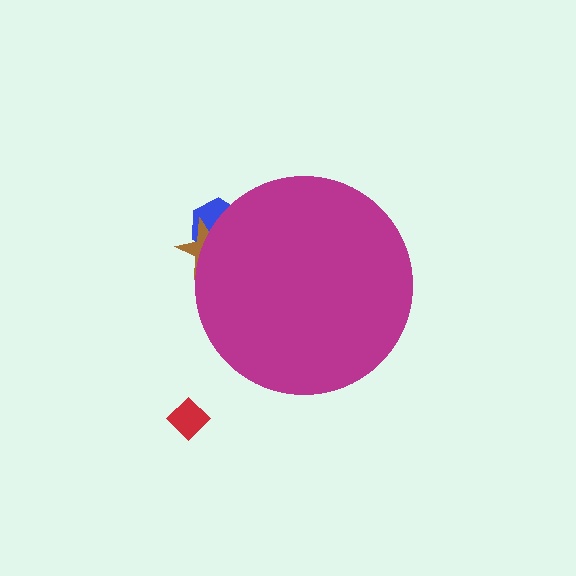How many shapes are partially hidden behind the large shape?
2 shapes are partially hidden.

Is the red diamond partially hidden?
No, the red diamond is fully visible.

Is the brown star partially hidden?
Yes, the brown star is partially hidden behind the magenta circle.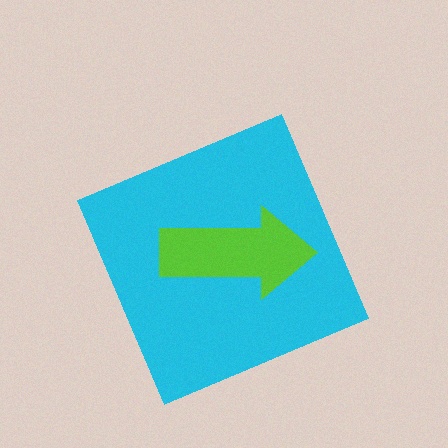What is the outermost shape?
The cyan diamond.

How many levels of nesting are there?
2.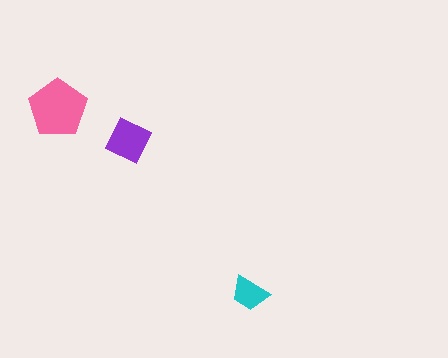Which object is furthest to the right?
The cyan trapezoid is rightmost.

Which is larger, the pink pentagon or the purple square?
The pink pentagon.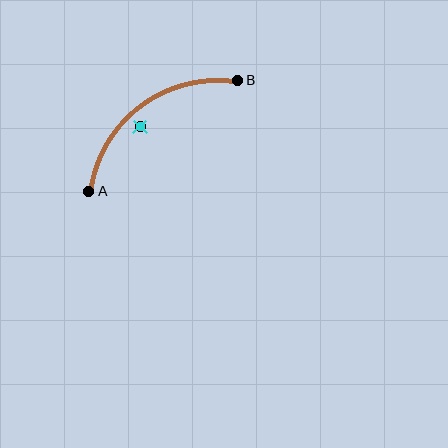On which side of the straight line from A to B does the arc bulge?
The arc bulges above and to the left of the straight line connecting A and B.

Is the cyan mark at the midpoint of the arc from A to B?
No — the cyan mark does not lie on the arc at all. It sits slightly inside the curve.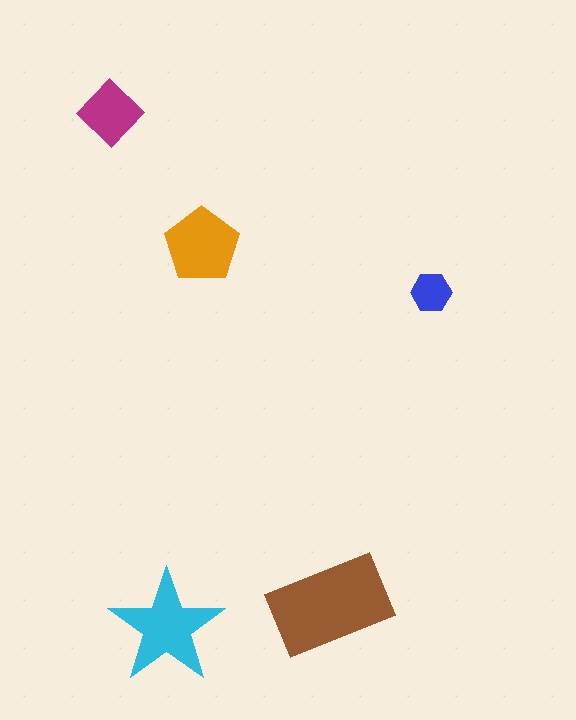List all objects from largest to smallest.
The brown rectangle, the cyan star, the orange pentagon, the magenta diamond, the blue hexagon.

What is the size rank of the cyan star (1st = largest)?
2nd.